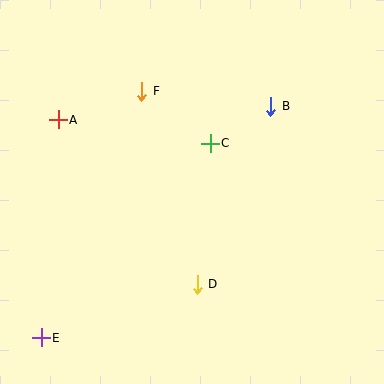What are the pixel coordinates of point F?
Point F is at (142, 91).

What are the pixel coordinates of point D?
Point D is at (197, 285).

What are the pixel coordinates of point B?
Point B is at (271, 106).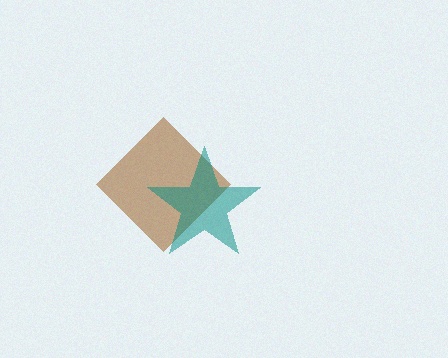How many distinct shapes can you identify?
There are 2 distinct shapes: a brown diamond, a teal star.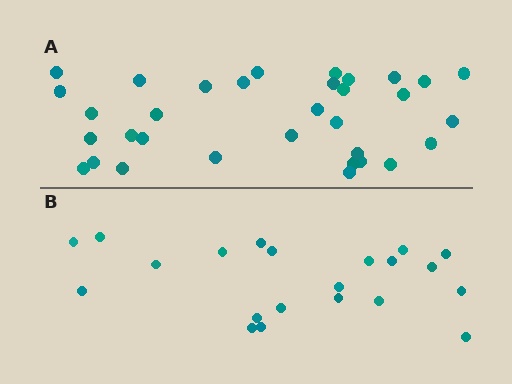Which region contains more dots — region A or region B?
Region A (the top region) has more dots.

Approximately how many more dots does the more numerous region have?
Region A has roughly 12 or so more dots than region B.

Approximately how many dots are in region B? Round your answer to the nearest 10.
About 20 dots. (The exact count is 21, which rounds to 20.)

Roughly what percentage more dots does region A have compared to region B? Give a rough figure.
About 55% more.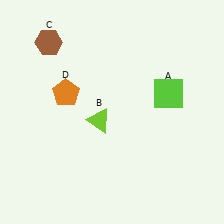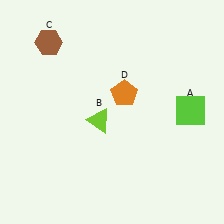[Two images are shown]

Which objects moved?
The objects that moved are: the lime square (A), the orange pentagon (D).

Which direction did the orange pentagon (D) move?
The orange pentagon (D) moved right.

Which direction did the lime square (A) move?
The lime square (A) moved right.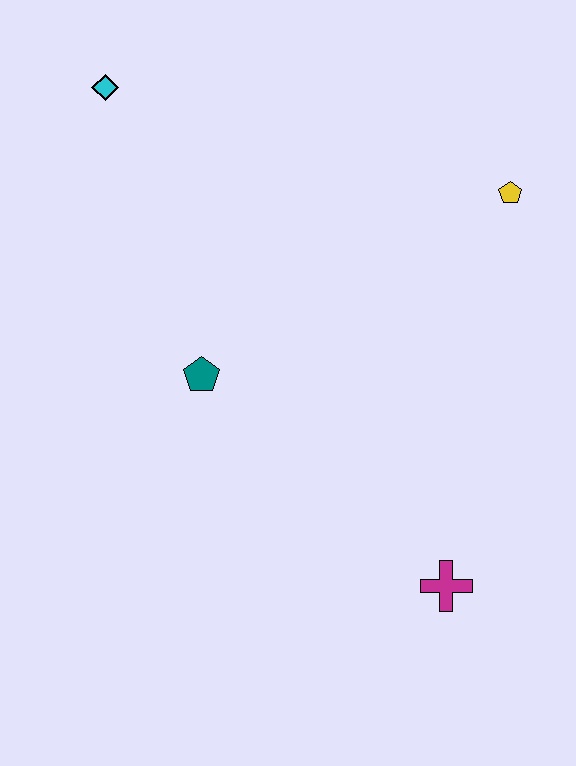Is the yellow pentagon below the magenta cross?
No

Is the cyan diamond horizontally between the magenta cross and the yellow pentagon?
No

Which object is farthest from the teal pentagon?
The yellow pentagon is farthest from the teal pentagon.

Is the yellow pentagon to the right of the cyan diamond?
Yes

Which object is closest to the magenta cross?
The teal pentagon is closest to the magenta cross.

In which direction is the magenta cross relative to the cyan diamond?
The magenta cross is below the cyan diamond.